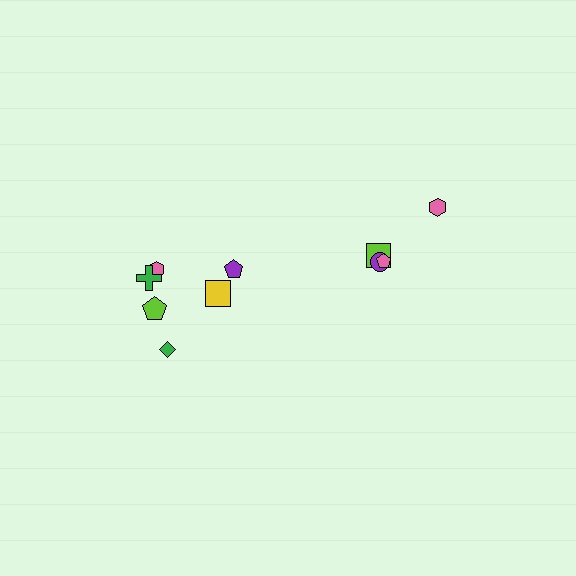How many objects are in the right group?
There are 4 objects.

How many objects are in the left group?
There are 7 objects.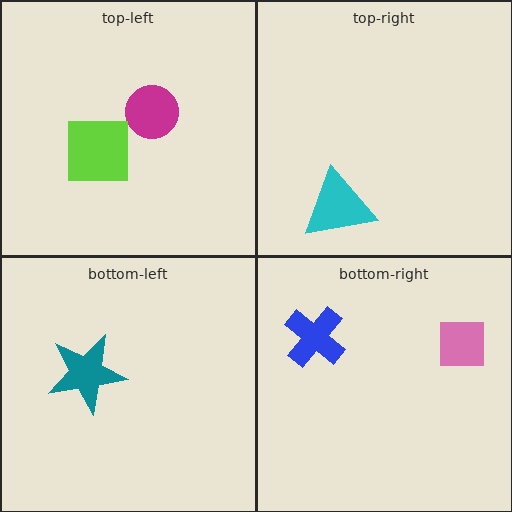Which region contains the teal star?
The bottom-left region.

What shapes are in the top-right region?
The cyan triangle.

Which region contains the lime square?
The top-left region.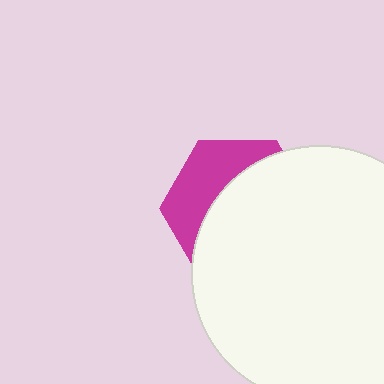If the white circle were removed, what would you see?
You would see the complete magenta hexagon.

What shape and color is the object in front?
The object in front is a white circle.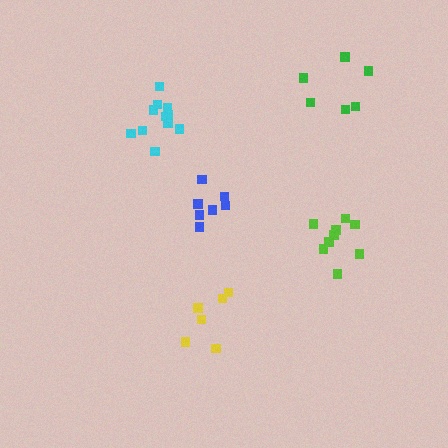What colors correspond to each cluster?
The clusters are colored: blue, yellow, green, cyan, lime.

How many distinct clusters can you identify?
There are 5 distinct clusters.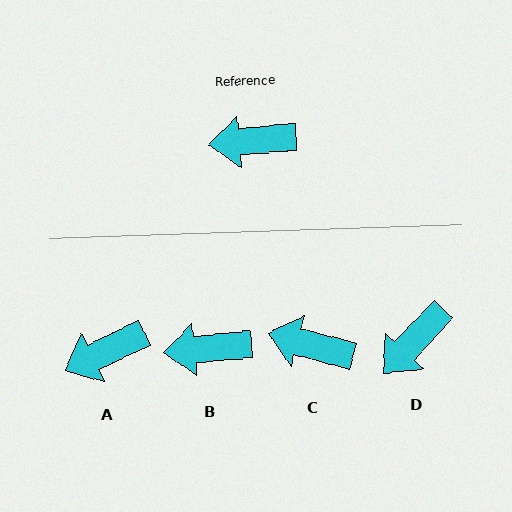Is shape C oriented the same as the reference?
No, it is off by about 21 degrees.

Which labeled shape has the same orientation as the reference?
B.